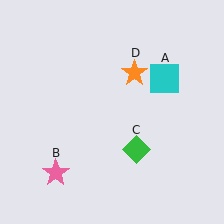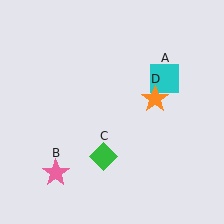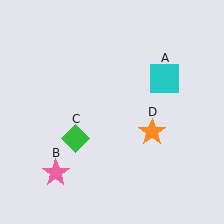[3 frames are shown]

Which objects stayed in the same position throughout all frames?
Cyan square (object A) and pink star (object B) remained stationary.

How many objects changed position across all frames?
2 objects changed position: green diamond (object C), orange star (object D).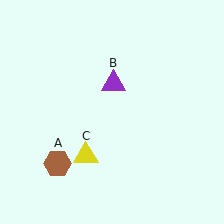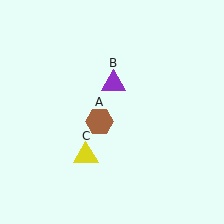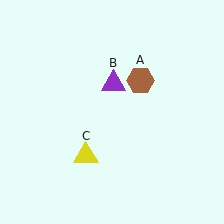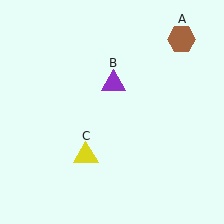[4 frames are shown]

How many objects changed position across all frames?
1 object changed position: brown hexagon (object A).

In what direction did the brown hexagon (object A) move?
The brown hexagon (object A) moved up and to the right.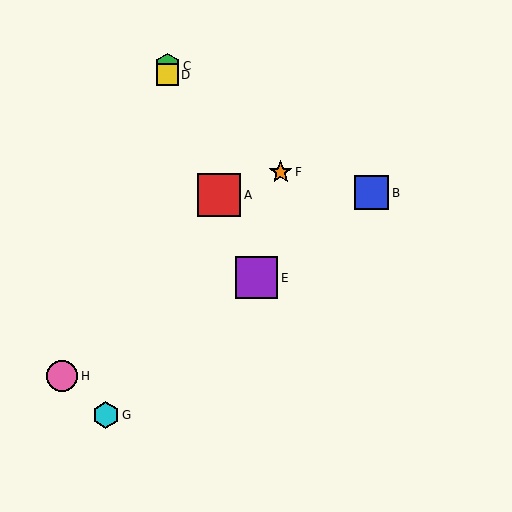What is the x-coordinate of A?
Object A is at x≈219.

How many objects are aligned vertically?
2 objects (C, D) are aligned vertically.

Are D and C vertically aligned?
Yes, both are at x≈168.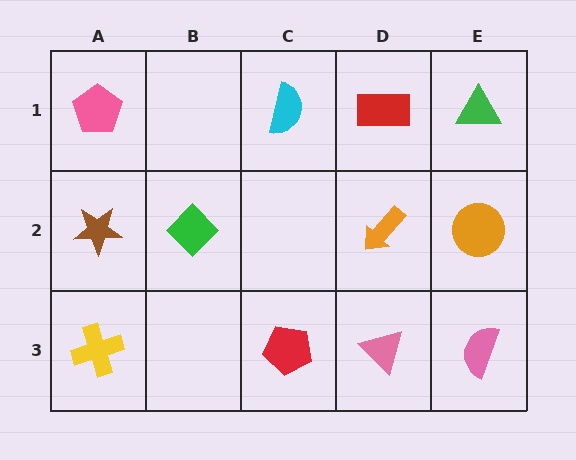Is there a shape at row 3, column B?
No, that cell is empty.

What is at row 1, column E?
A green triangle.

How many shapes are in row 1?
4 shapes.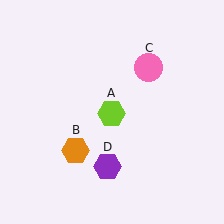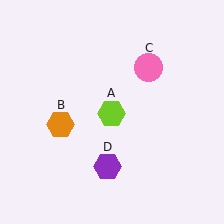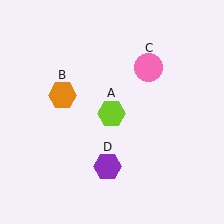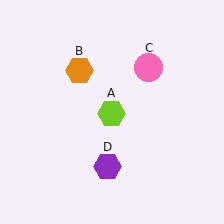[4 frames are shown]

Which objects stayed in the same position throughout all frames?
Lime hexagon (object A) and pink circle (object C) and purple hexagon (object D) remained stationary.